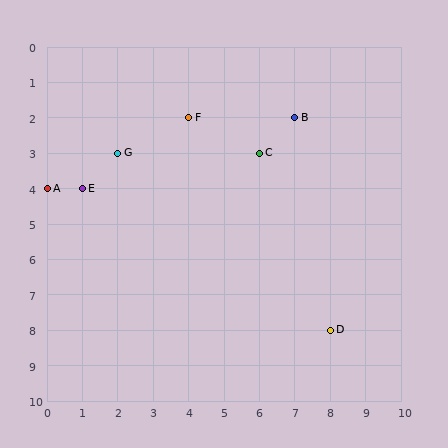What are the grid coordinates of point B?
Point B is at grid coordinates (7, 2).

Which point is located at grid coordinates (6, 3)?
Point C is at (6, 3).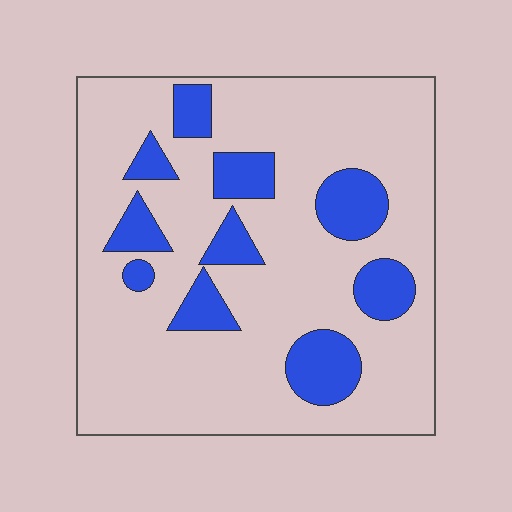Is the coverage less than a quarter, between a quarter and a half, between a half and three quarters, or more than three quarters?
Less than a quarter.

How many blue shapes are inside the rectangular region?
10.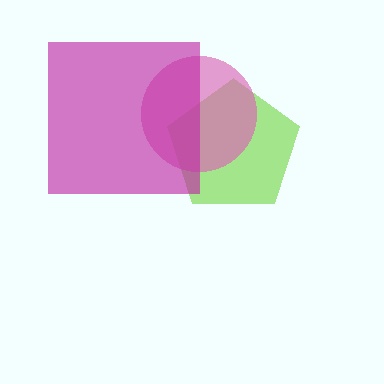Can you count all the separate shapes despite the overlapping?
Yes, there are 3 separate shapes.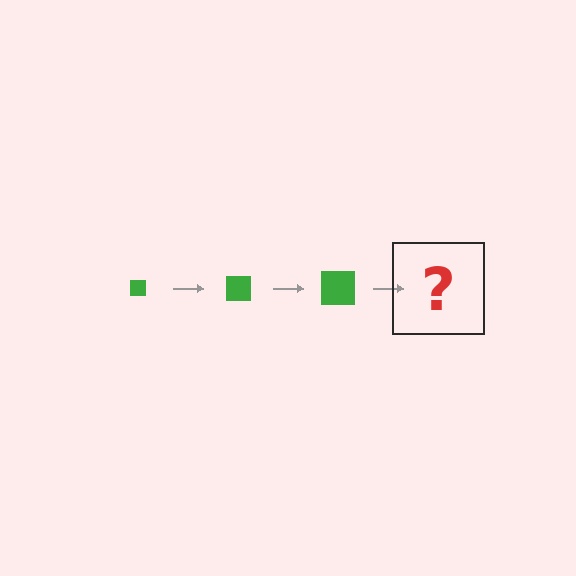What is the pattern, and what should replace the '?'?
The pattern is that the square gets progressively larger each step. The '?' should be a green square, larger than the previous one.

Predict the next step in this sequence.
The next step is a green square, larger than the previous one.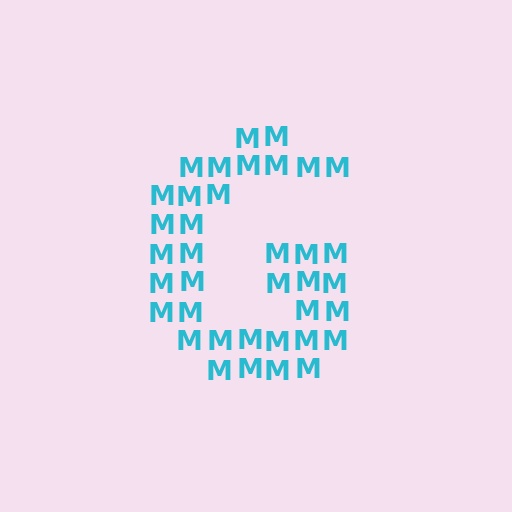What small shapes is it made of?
It is made of small letter M's.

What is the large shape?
The large shape is the letter G.